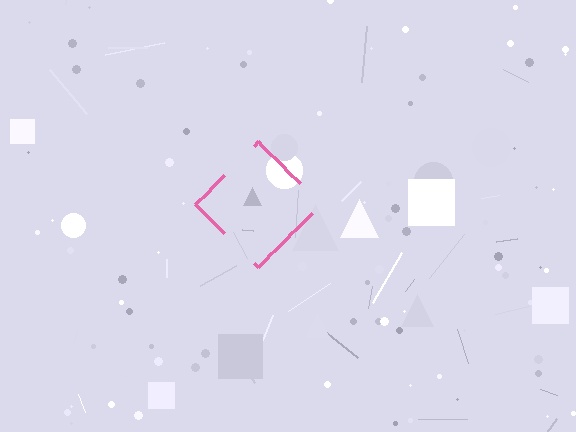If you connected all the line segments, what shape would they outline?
They would outline a diamond.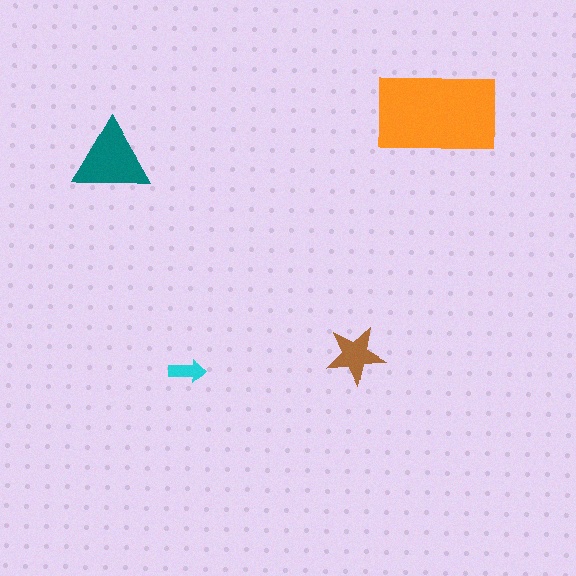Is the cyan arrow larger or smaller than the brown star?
Smaller.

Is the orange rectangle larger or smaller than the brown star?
Larger.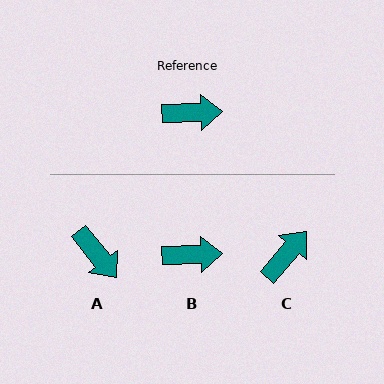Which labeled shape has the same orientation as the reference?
B.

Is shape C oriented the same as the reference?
No, it is off by about 47 degrees.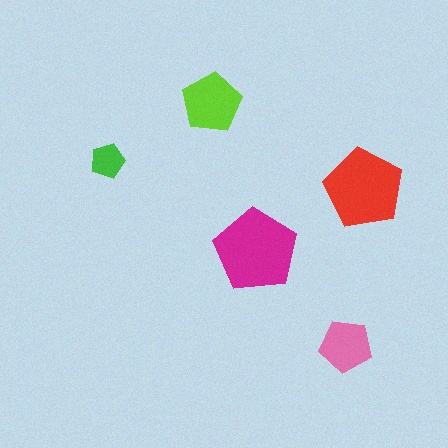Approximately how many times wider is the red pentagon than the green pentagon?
About 2.5 times wider.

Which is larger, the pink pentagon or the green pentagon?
The pink one.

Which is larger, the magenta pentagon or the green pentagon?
The magenta one.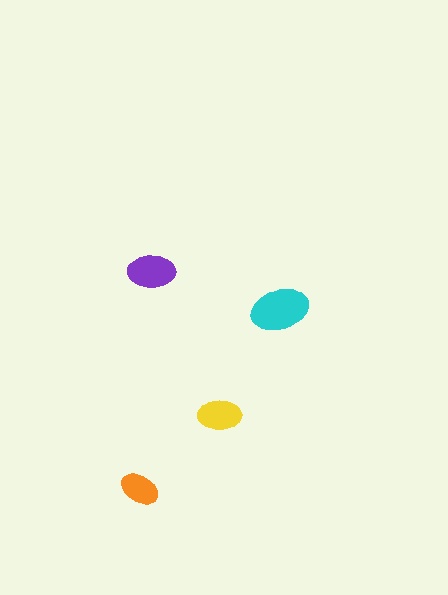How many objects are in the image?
There are 4 objects in the image.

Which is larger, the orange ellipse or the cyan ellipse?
The cyan one.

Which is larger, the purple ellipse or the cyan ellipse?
The cyan one.